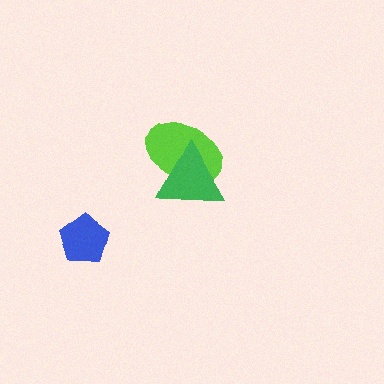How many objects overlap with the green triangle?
1 object overlaps with the green triangle.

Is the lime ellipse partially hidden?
Yes, it is partially covered by another shape.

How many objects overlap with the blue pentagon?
0 objects overlap with the blue pentagon.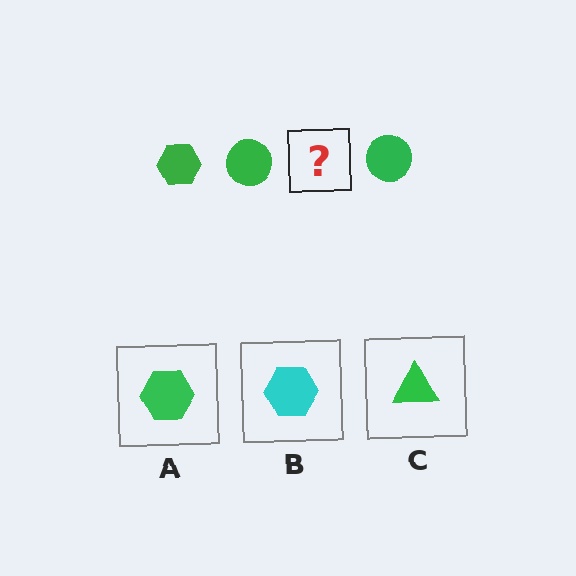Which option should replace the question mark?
Option A.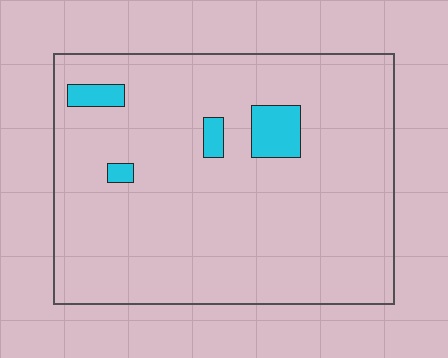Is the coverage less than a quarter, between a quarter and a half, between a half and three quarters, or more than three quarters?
Less than a quarter.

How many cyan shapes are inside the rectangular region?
4.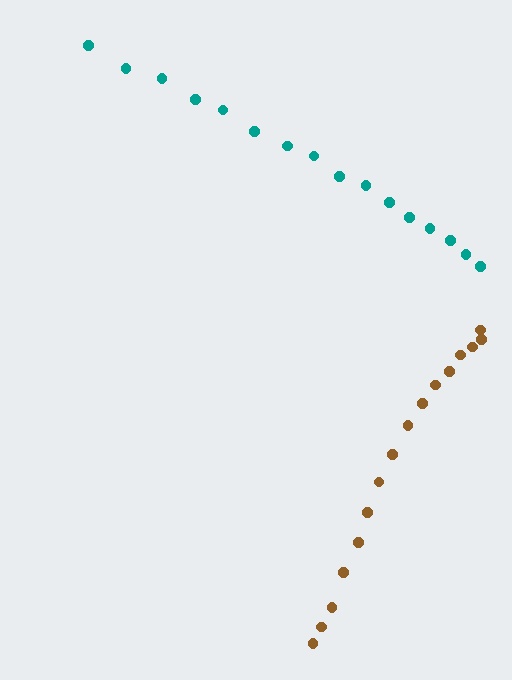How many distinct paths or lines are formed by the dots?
There are 2 distinct paths.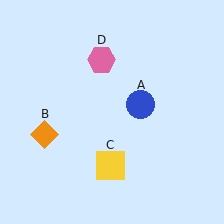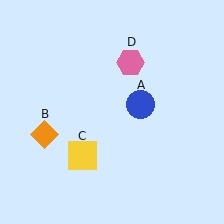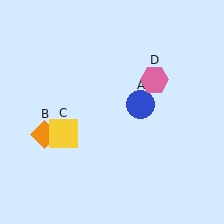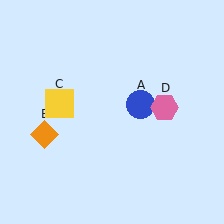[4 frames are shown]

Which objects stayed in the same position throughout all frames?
Blue circle (object A) and orange diamond (object B) remained stationary.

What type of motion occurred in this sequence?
The yellow square (object C), pink hexagon (object D) rotated clockwise around the center of the scene.